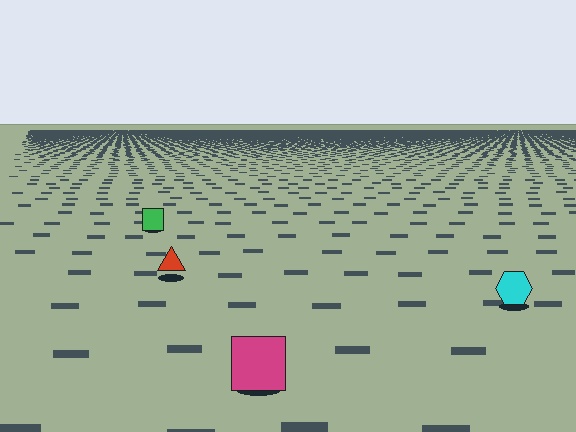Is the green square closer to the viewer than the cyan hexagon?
No. The cyan hexagon is closer — you can tell from the texture gradient: the ground texture is coarser near it.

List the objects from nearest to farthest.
From nearest to farthest: the magenta square, the cyan hexagon, the red triangle, the green square.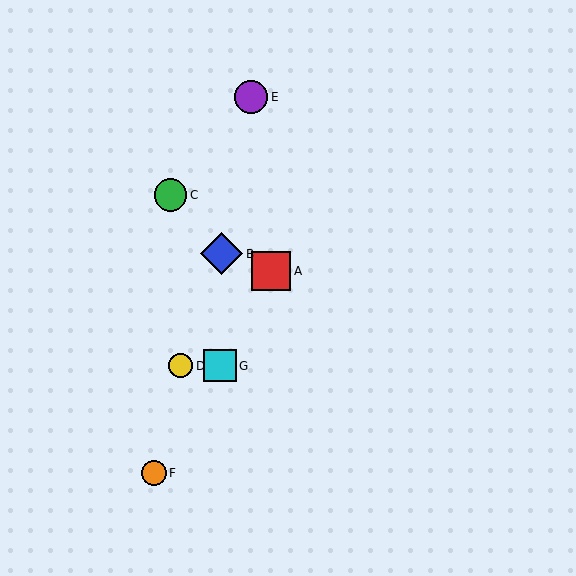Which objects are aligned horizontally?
Objects D, G are aligned horizontally.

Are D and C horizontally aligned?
No, D is at y≈366 and C is at y≈195.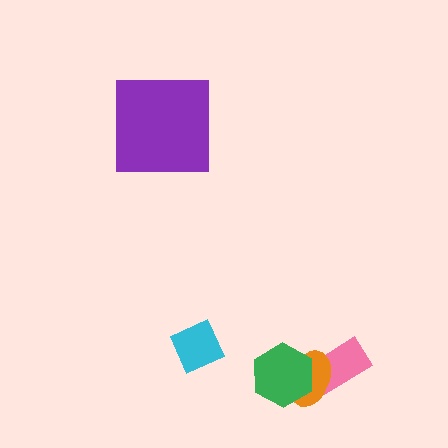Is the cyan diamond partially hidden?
No, no other shape covers it.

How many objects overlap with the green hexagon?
1 object overlaps with the green hexagon.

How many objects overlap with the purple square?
0 objects overlap with the purple square.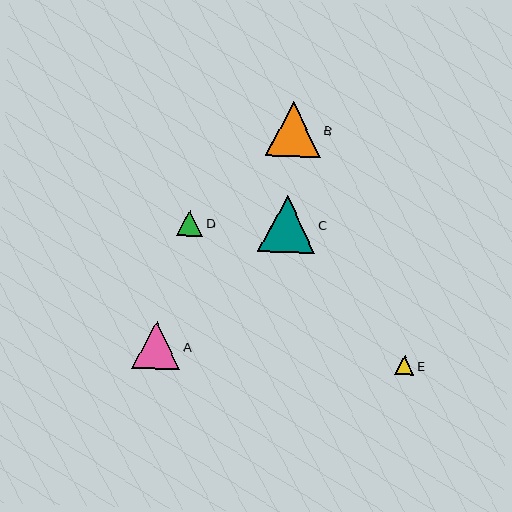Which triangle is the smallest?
Triangle E is the smallest with a size of approximately 19 pixels.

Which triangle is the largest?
Triangle C is the largest with a size of approximately 57 pixels.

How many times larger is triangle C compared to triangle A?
Triangle C is approximately 1.2 times the size of triangle A.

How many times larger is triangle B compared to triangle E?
Triangle B is approximately 2.9 times the size of triangle E.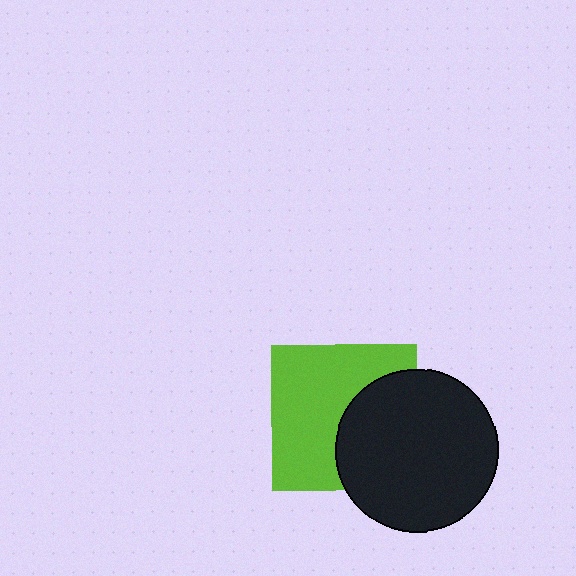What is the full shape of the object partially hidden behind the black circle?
The partially hidden object is a lime square.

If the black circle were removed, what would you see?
You would see the complete lime square.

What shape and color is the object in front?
The object in front is a black circle.